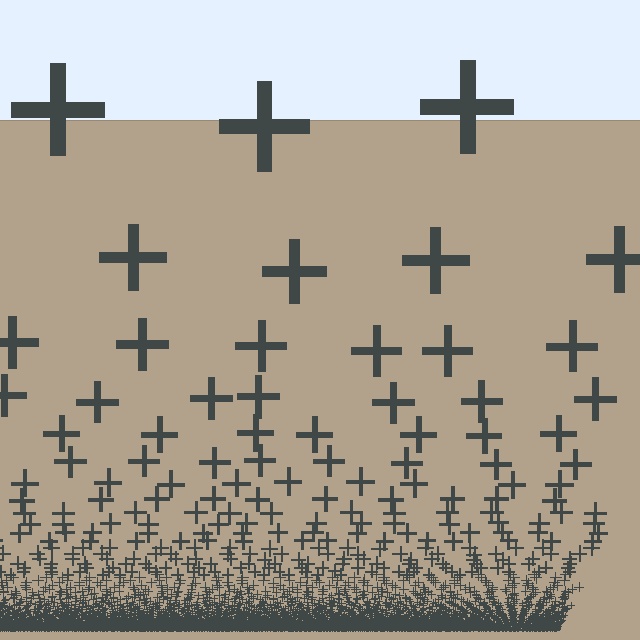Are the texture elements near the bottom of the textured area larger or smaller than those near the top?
Smaller. The gradient is inverted — elements near the bottom are smaller and denser.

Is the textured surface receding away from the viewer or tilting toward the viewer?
The surface appears to tilt toward the viewer. Texture elements get larger and sparser toward the top.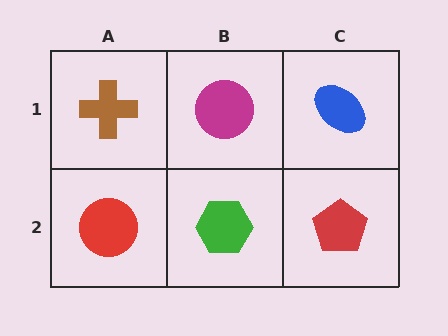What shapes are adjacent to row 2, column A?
A brown cross (row 1, column A), a green hexagon (row 2, column B).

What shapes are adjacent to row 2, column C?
A blue ellipse (row 1, column C), a green hexagon (row 2, column B).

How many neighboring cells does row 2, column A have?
2.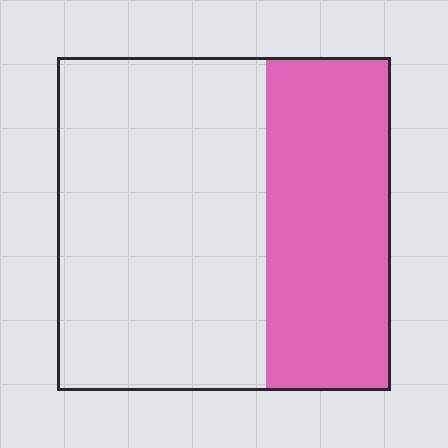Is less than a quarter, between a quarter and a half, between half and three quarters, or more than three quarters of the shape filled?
Between a quarter and a half.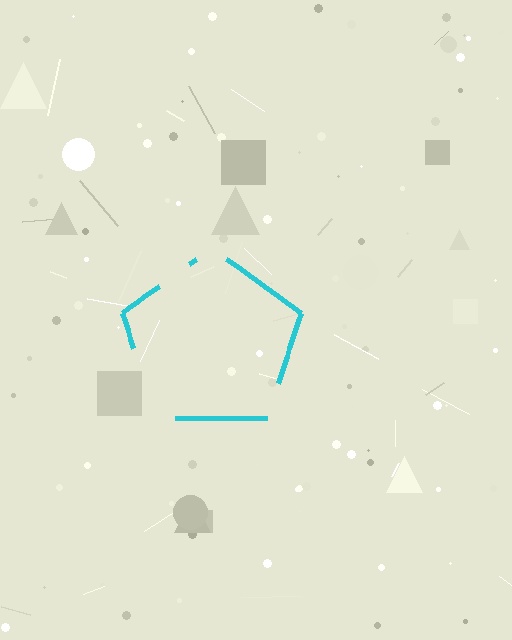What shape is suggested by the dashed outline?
The dashed outline suggests a pentagon.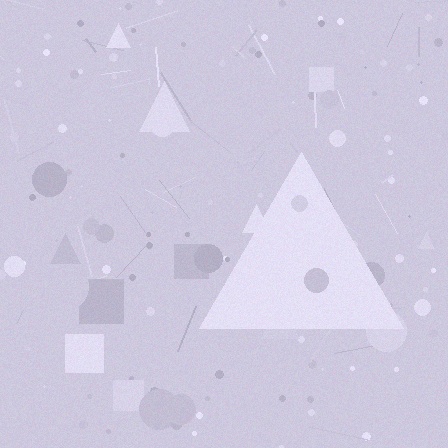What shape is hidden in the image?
A triangle is hidden in the image.